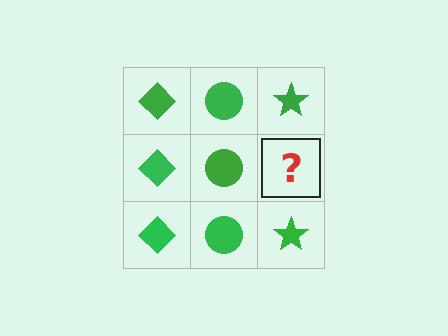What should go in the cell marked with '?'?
The missing cell should contain a green star.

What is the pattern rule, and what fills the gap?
The rule is that each column has a consistent shape. The gap should be filled with a green star.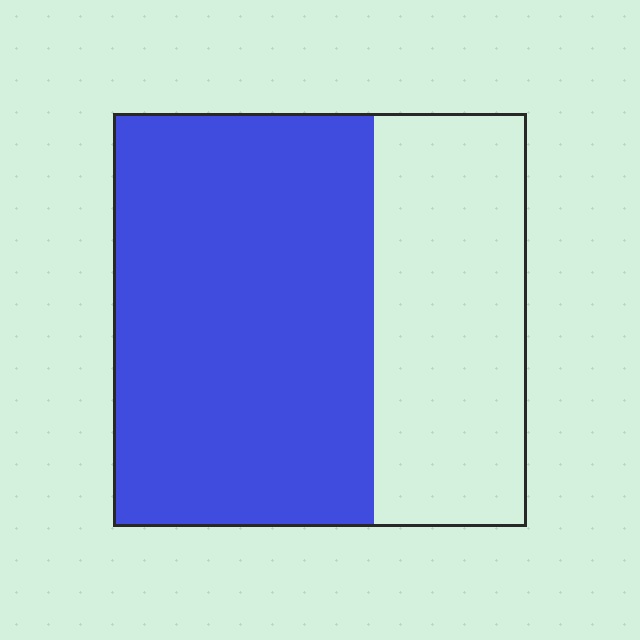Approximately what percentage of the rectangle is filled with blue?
Approximately 65%.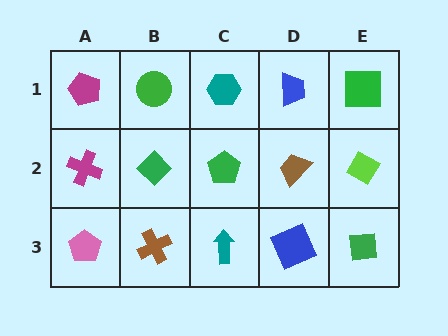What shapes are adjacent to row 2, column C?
A teal hexagon (row 1, column C), a teal arrow (row 3, column C), a green diamond (row 2, column B), a brown trapezoid (row 2, column D).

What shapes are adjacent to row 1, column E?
A lime diamond (row 2, column E), a blue trapezoid (row 1, column D).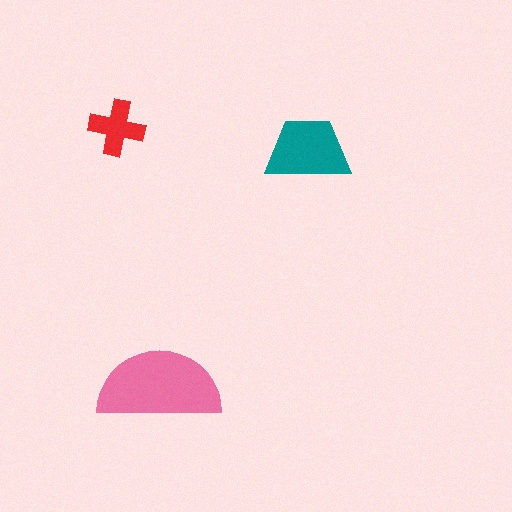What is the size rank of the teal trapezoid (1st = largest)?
2nd.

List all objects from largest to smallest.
The pink semicircle, the teal trapezoid, the red cross.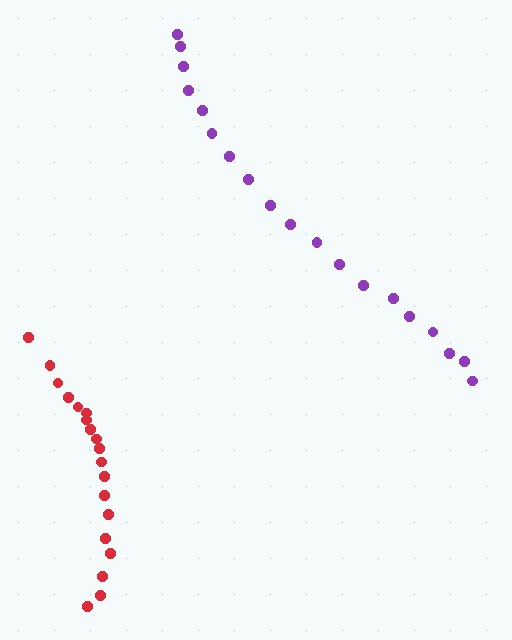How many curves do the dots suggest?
There are 2 distinct paths.